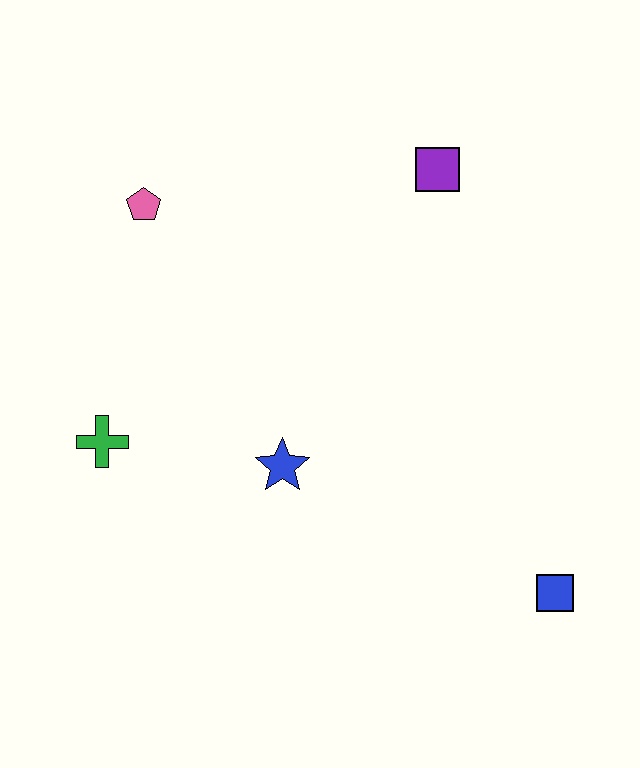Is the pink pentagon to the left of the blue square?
Yes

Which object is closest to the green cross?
The blue star is closest to the green cross.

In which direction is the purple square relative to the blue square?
The purple square is above the blue square.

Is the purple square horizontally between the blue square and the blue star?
Yes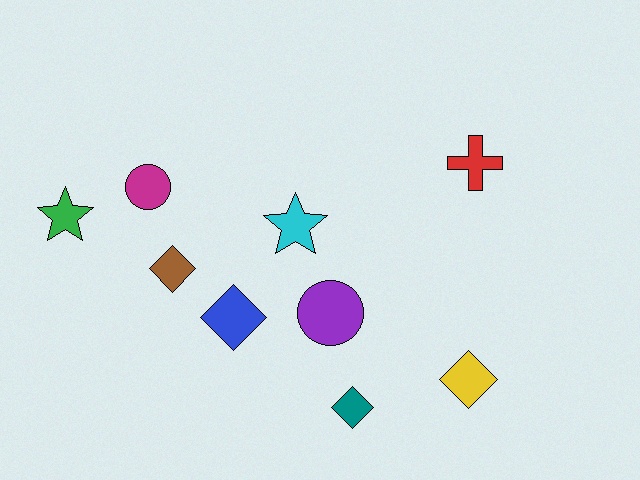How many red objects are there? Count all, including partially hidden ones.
There is 1 red object.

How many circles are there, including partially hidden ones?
There are 2 circles.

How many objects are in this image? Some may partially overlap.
There are 9 objects.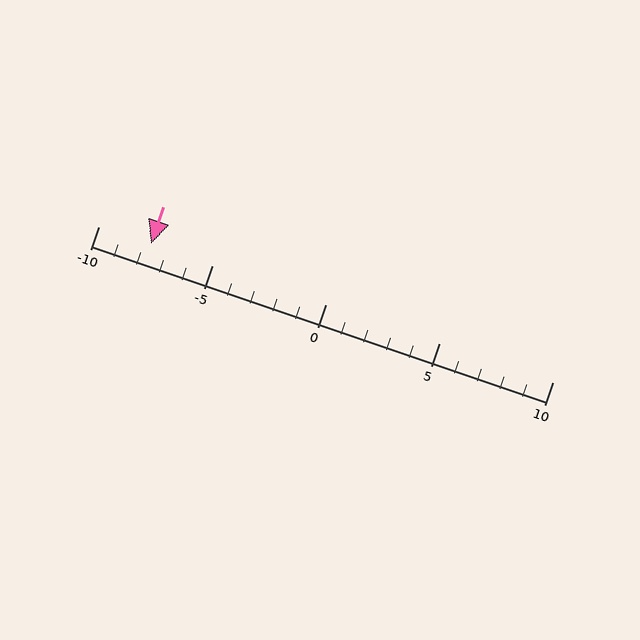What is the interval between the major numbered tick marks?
The major tick marks are spaced 5 units apart.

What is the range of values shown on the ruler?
The ruler shows values from -10 to 10.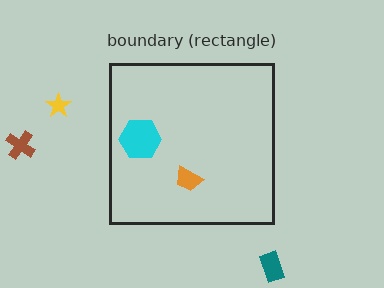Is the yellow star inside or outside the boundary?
Outside.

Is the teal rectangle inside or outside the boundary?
Outside.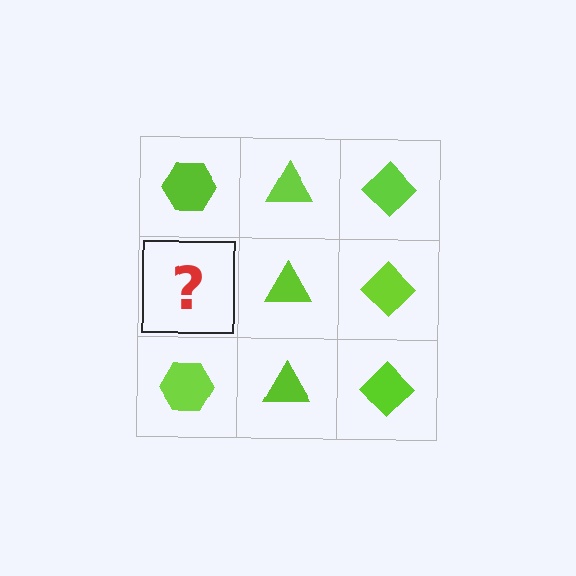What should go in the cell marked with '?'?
The missing cell should contain a lime hexagon.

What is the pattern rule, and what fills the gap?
The rule is that each column has a consistent shape. The gap should be filled with a lime hexagon.